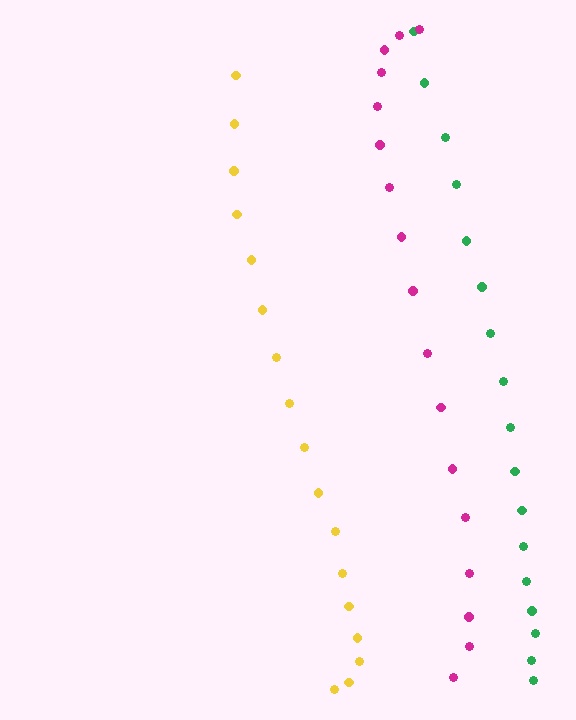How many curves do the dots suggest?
There are 3 distinct paths.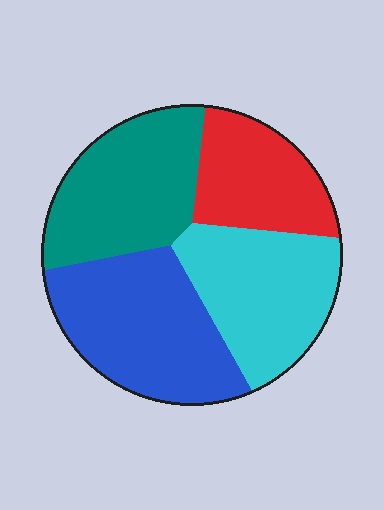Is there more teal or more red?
Teal.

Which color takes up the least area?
Red, at roughly 20%.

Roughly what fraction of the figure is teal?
Teal covers about 25% of the figure.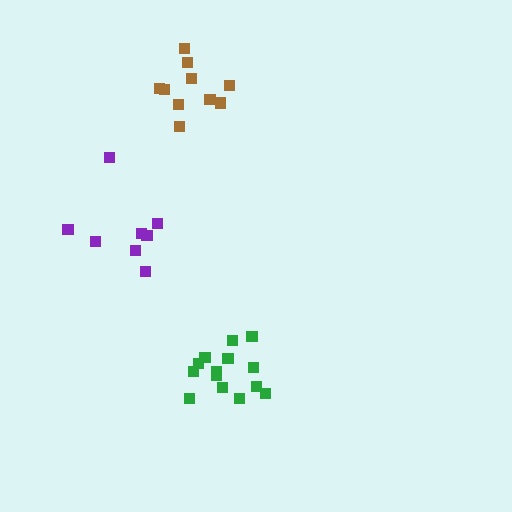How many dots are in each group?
Group 1: 14 dots, Group 2: 8 dots, Group 3: 10 dots (32 total).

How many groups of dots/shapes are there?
There are 3 groups.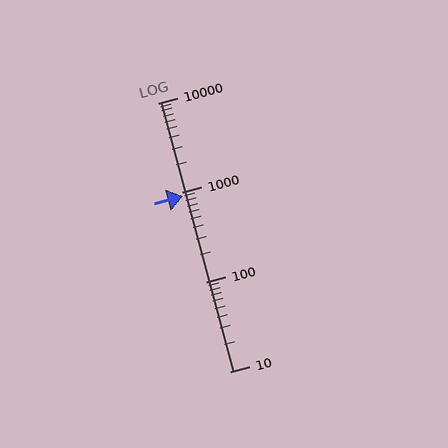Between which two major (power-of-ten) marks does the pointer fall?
The pointer is between 100 and 1000.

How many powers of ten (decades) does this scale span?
The scale spans 3 decades, from 10 to 10000.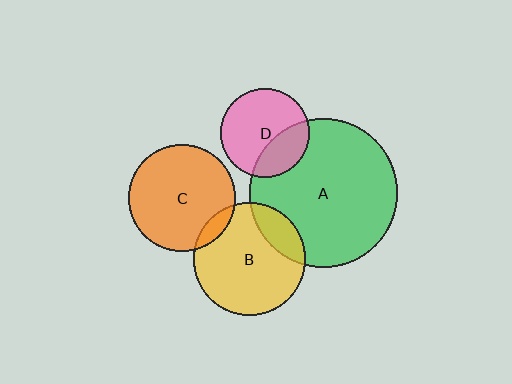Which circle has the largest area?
Circle A (green).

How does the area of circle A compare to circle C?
Approximately 1.9 times.